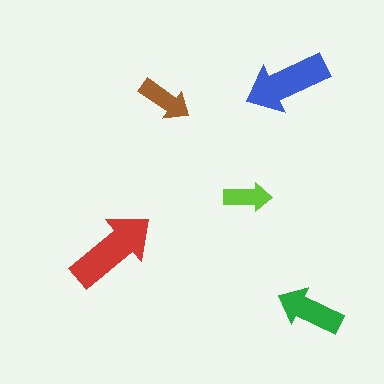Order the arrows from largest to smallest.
the red one, the blue one, the green one, the brown one, the lime one.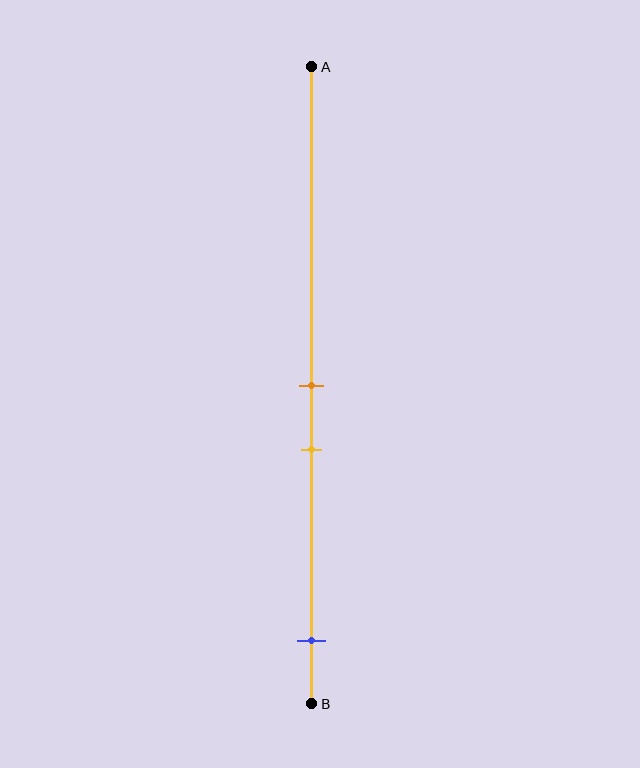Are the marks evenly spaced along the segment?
No, the marks are not evenly spaced.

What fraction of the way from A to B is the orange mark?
The orange mark is approximately 50% (0.5) of the way from A to B.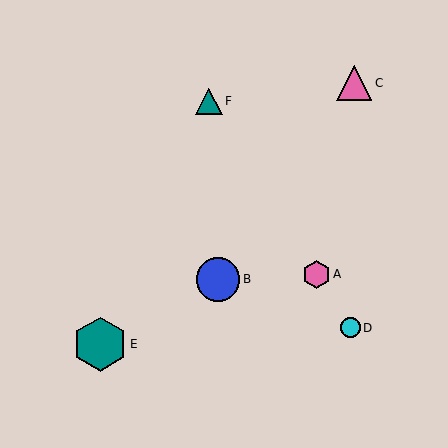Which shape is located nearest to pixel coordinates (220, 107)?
The teal triangle (labeled F) at (209, 101) is nearest to that location.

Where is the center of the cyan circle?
The center of the cyan circle is at (350, 328).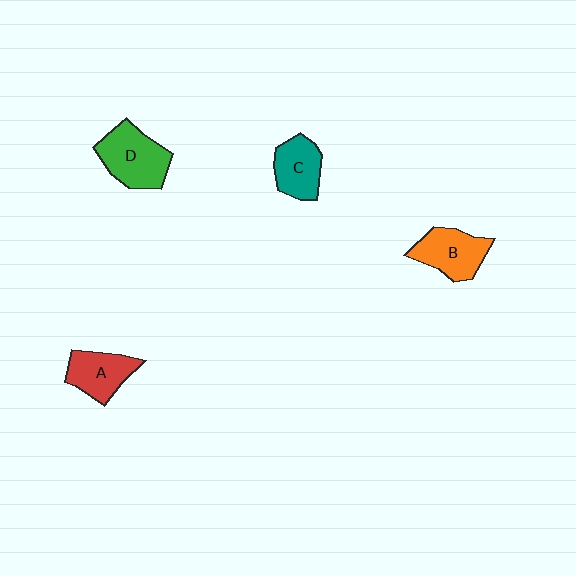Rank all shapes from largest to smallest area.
From largest to smallest: D (green), B (orange), A (red), C (teal).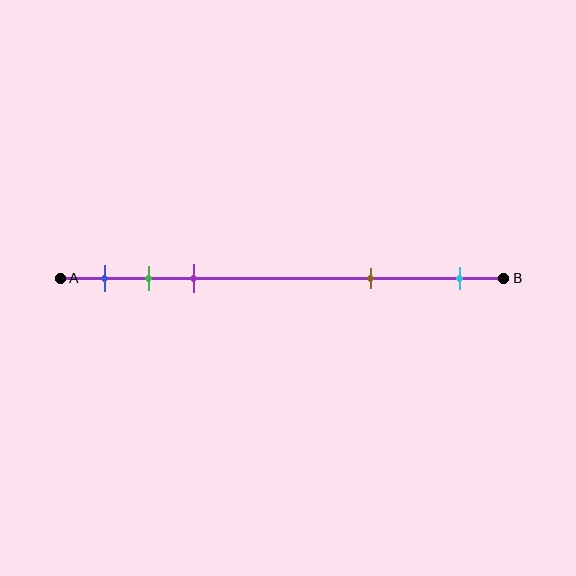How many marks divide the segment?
There are 5 marks dividing the segment.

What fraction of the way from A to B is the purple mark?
The purple mark is approximately 30% (0.3) of the way from A to B.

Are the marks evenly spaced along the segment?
No, the marks are not evenly spaced.